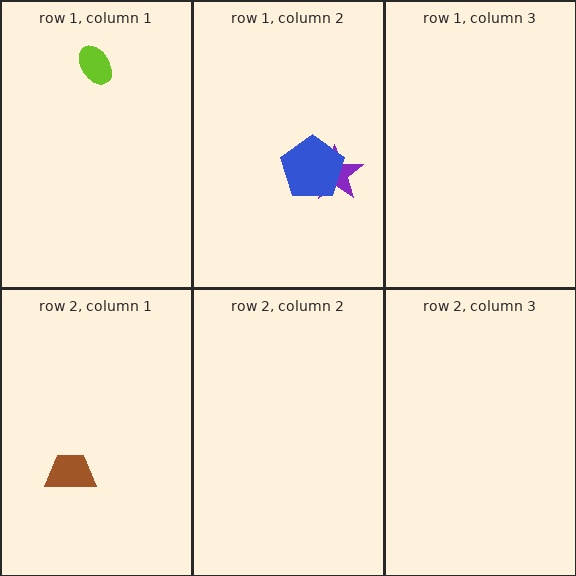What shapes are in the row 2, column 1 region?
The brown trapezoid.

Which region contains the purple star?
The row 1, column 2 region.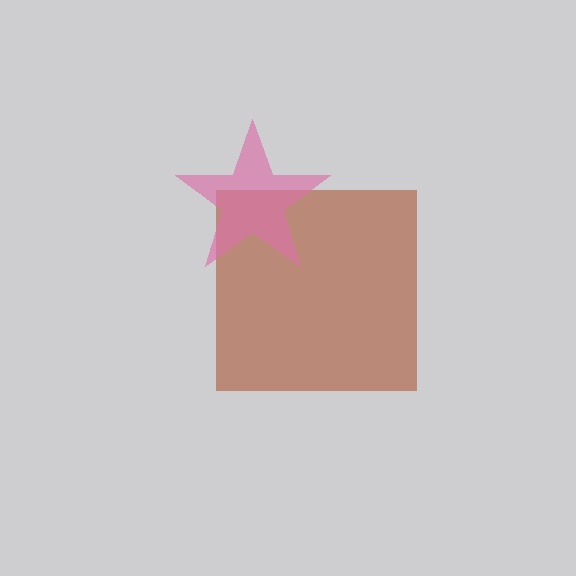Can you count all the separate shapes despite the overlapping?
Yes, there are 2 separate shapes.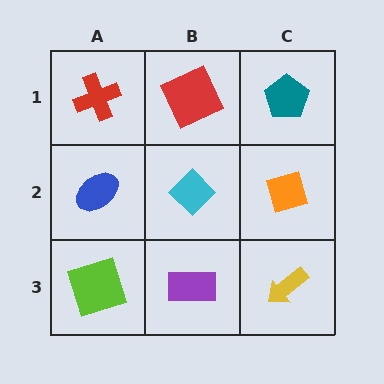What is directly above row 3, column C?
An orange diamond.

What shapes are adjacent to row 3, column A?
A blue ellipse (row 2, column A), a purple rectangle (row 3, column B).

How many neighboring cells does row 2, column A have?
3.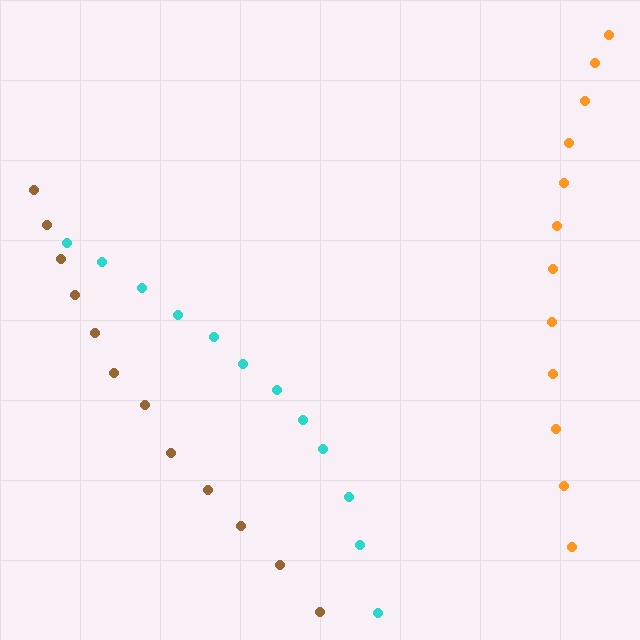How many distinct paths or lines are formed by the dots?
There are 3 distinct paths.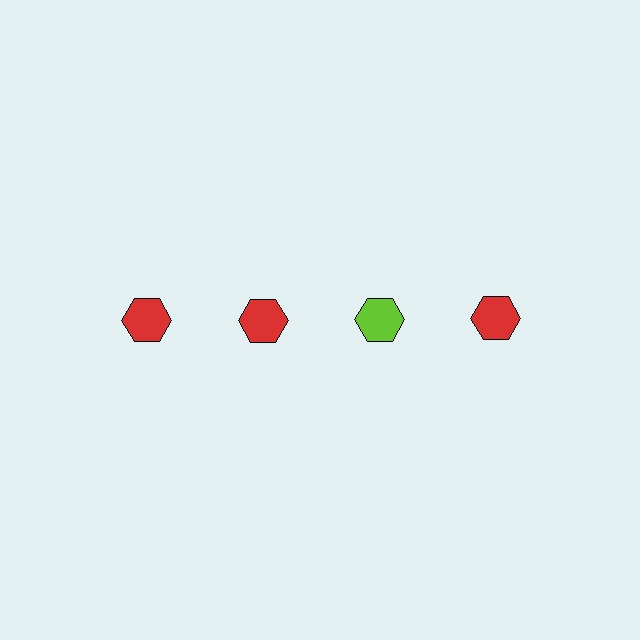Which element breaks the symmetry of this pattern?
The lime hexagon in the top row, center column breaks the symmetry. All other shapes are red hexagons.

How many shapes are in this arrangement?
There are 4 shapes arranged in a grid pattern.